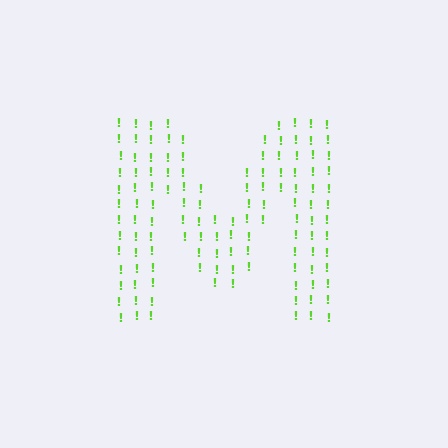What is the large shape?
The large shape is the letter M.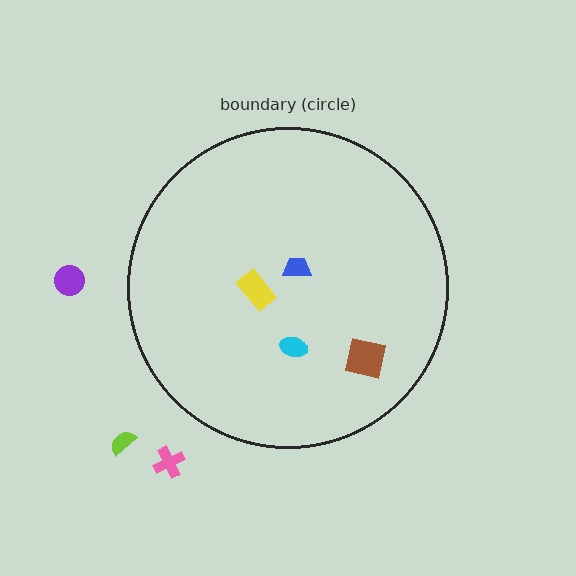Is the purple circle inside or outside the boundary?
Outside.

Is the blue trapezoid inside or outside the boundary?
Inside.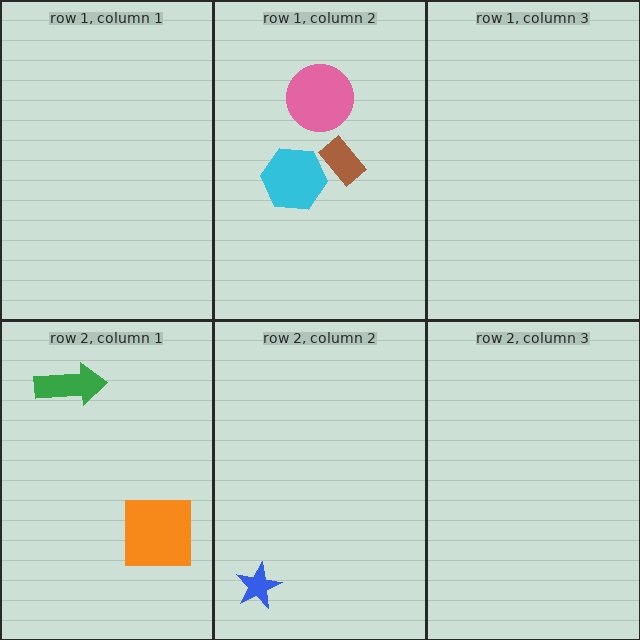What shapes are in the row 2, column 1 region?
The orange square, the green arrow.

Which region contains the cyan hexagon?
The row 1, column 2 region.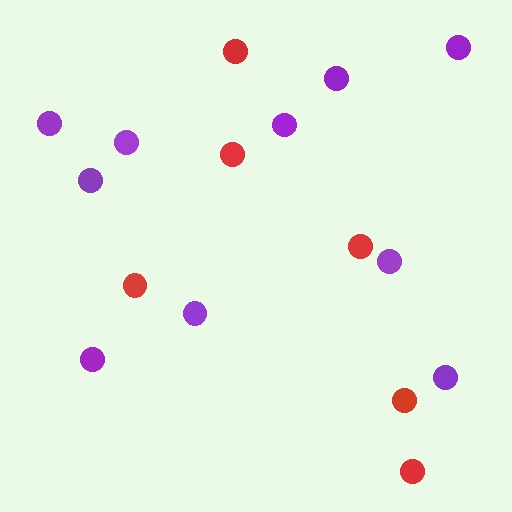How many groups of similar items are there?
There are 2 groups: one group of purple circles (10) and one group of red circles (6).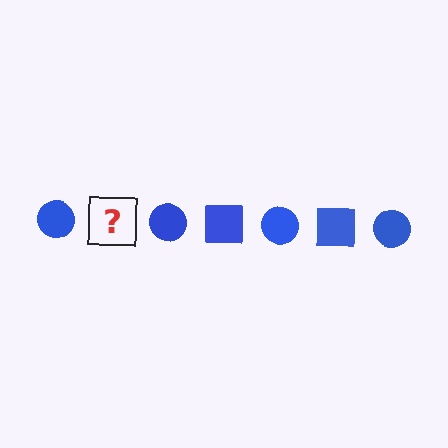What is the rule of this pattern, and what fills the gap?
The rule is that the pattern cycles through circle, square shapes in blue. The gap should be filled with a blue square.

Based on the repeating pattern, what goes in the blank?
The blank should be a blue square.